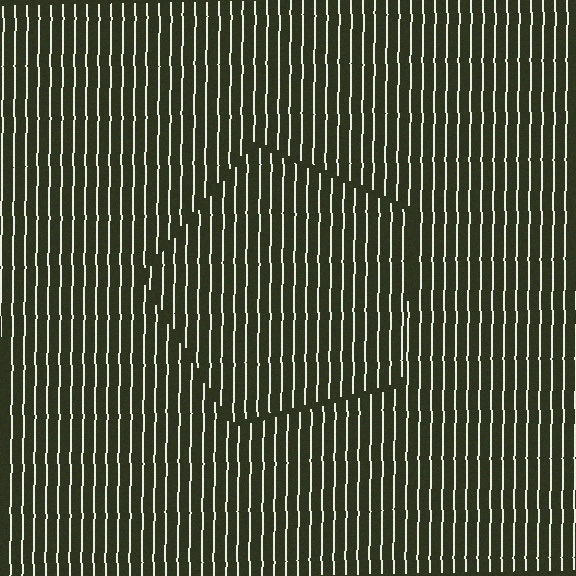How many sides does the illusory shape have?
5 sides — the line-ends trace a pentagon.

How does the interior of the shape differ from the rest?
The interior of the shape contains the same grating, shifted by half a period — the contour is defined by the phase discontinuity where line-ends from the inner and outer gratings abut.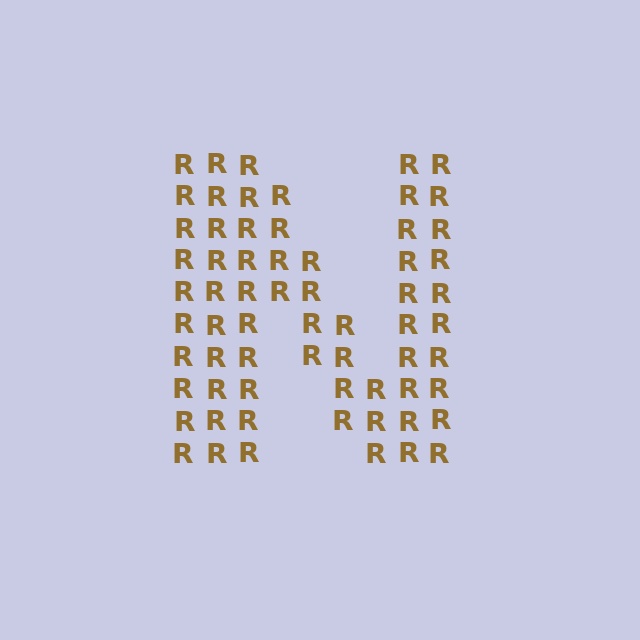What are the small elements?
The small elements are letter R's.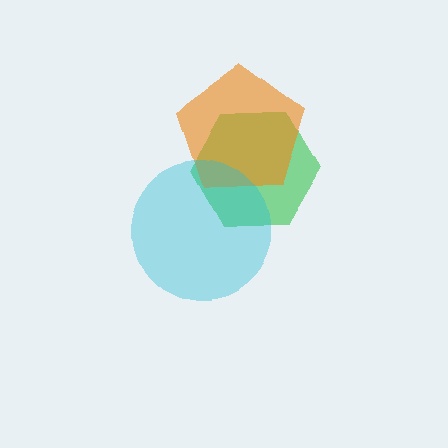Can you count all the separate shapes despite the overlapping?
Yes, there are 3 separate shapes.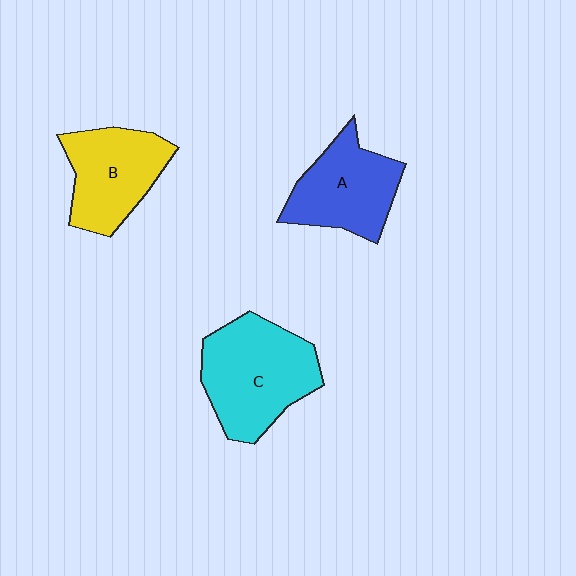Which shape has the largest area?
Shape C (cyan).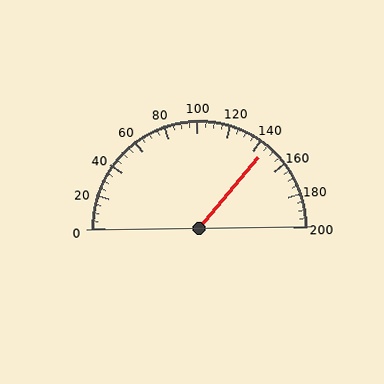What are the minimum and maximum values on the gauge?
The gauge ranges from 0 to 200.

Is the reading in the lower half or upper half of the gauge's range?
The reading is in the upper half of the range (0 to 200).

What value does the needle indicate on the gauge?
The needle indicates approximately 145.